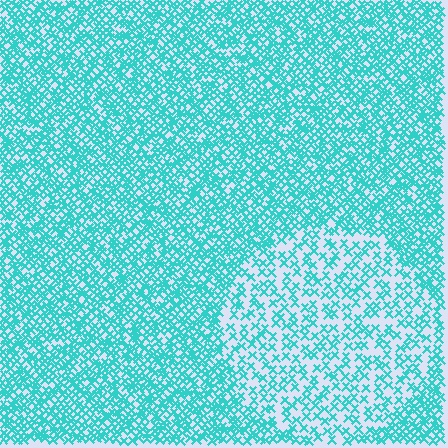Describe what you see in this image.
The image contains small cyan elements arranged at two different densities. A circle-shaped region is visible where the elements are less densely packed than the surrounding area.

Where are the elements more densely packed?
The elements are more densely packed outside the circle boundary.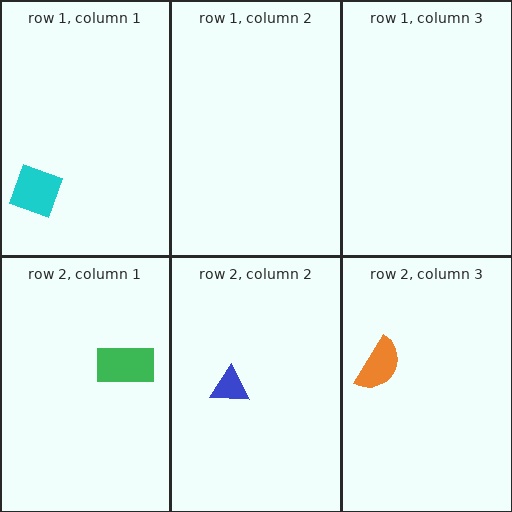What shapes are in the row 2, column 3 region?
The orange semicircle.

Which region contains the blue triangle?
The row 2, column 2 region.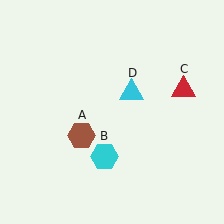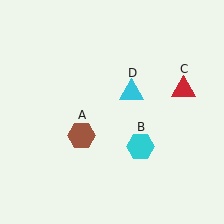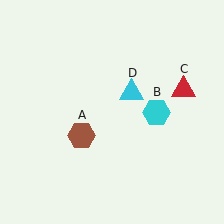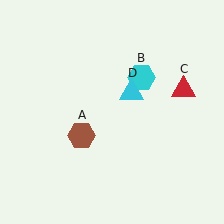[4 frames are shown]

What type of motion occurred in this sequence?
The cyan hexagon (object B) rotated counterclockwise around the center of the scene.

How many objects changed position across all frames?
1 object changed position: cyan hexagon (object B).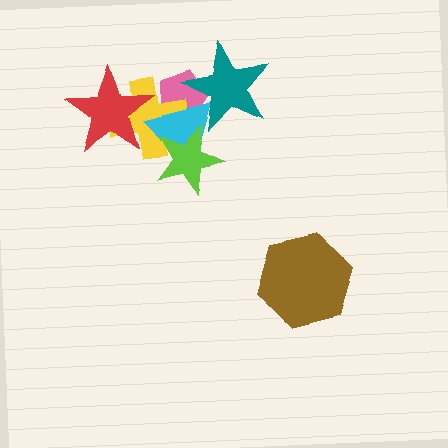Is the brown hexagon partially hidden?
No, no other shape covers it.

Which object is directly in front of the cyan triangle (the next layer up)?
The teal star is directly in front of the cyan triangle.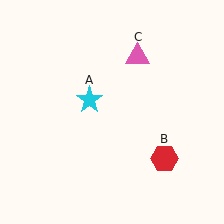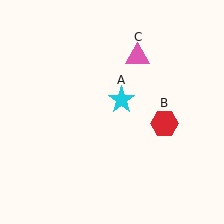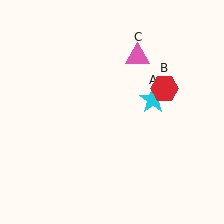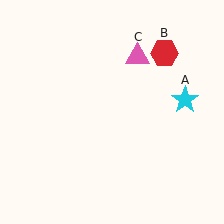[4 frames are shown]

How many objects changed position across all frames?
2 objects changed position: cyan star (object A), red hexagon (object B).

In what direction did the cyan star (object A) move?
The cyan star (object A) moved right.